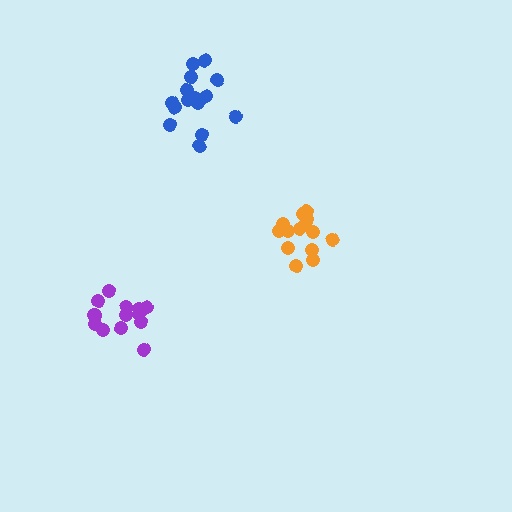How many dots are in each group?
Group 1: 15 dots, Group 2: 14 dots, Group 3: 14 dots (43 total).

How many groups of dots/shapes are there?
There are 3 groups.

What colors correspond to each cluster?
The clusters are colored: blue, orange, purple.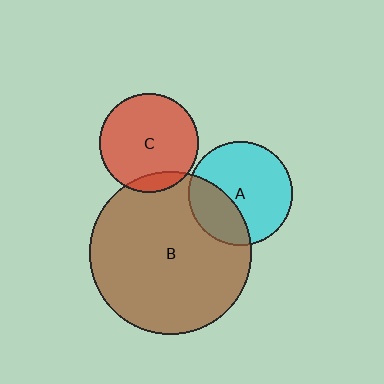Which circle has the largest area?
Circle B (brown).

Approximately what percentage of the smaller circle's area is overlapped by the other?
Approximately 10%.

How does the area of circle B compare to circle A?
Approximately 2.4 times.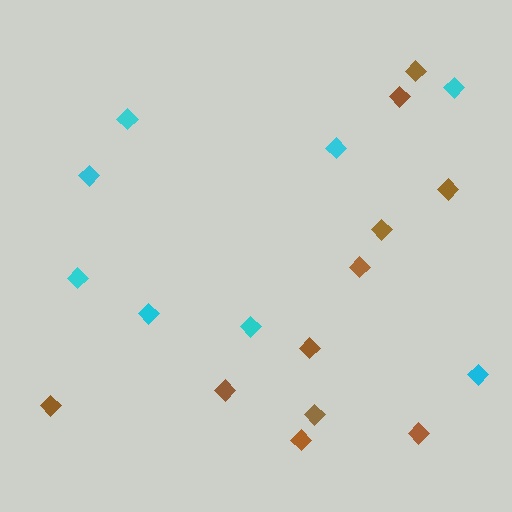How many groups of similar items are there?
There are 2 groups: one group of cyan diamonds (8) and one group of brown diamonds (11).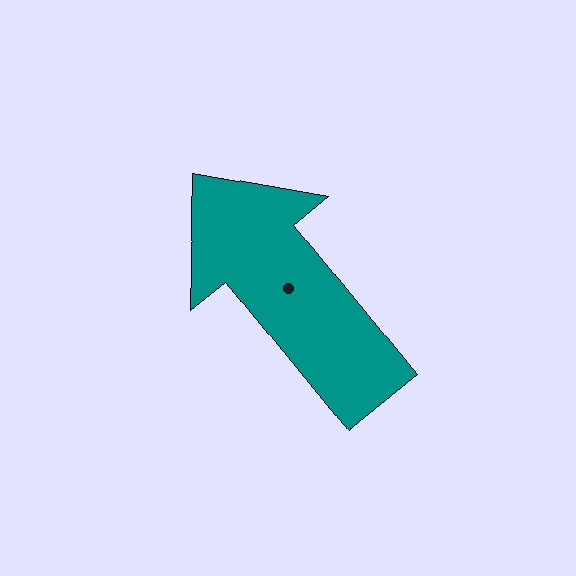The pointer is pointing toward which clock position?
Roughly 11 o'clock.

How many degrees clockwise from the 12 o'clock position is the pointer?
Approximately 321 degrees.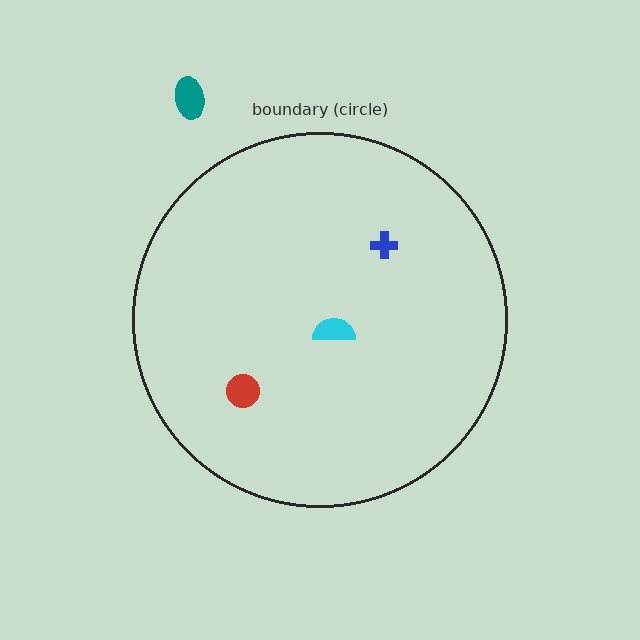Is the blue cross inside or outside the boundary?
Inside.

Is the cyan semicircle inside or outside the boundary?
Inside.